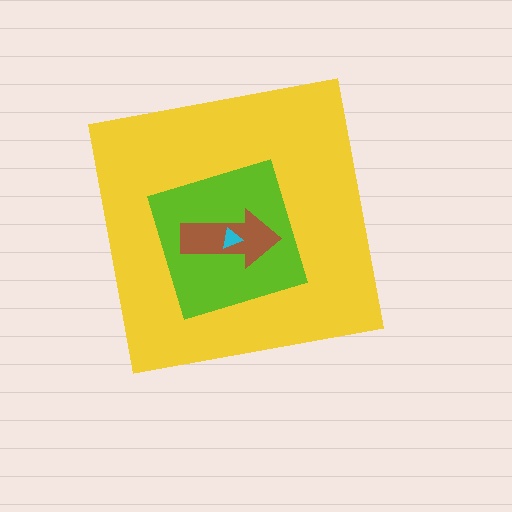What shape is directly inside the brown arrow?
The cyan triangle.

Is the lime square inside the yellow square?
Yes.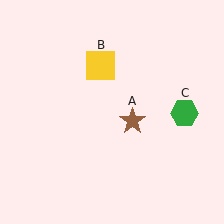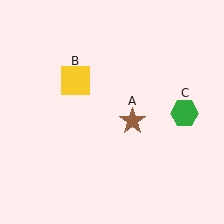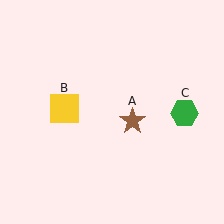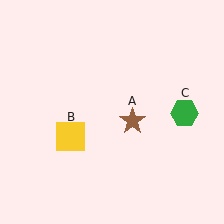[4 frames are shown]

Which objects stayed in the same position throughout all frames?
Brown star (object A) and green hexagon (object C) remained stationary.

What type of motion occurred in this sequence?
The yellow square (object B) rotated counterclockwise around the center of the scene.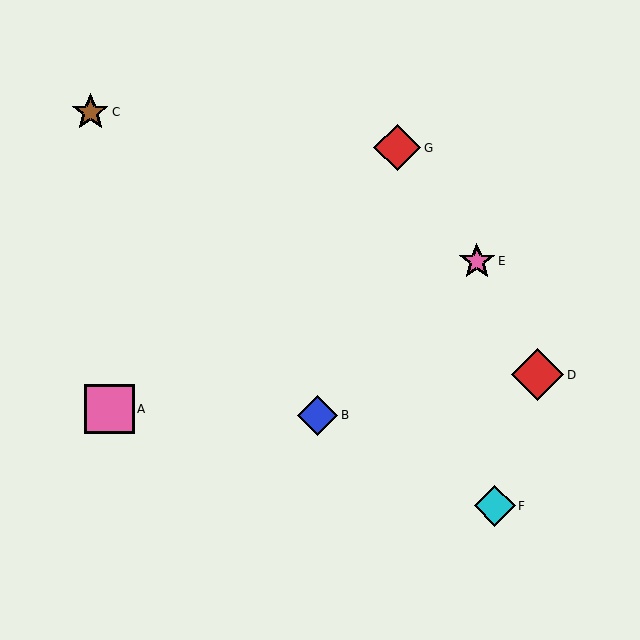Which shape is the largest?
The red diamond (labeled D) is the largest.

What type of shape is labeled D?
Shape D is a red diamond.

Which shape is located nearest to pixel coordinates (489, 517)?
The cyan diamond (labeled F) at (495, 506) is nearest to that location.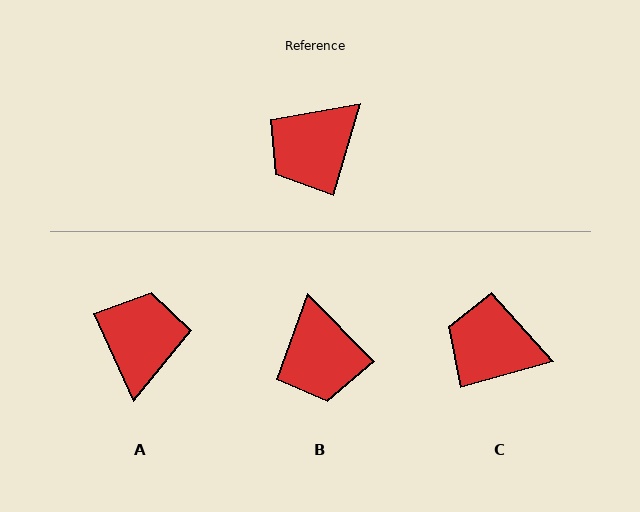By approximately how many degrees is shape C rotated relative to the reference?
Approximately 58 degrees clockwise.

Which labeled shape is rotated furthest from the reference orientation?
A, about 139 degrees away.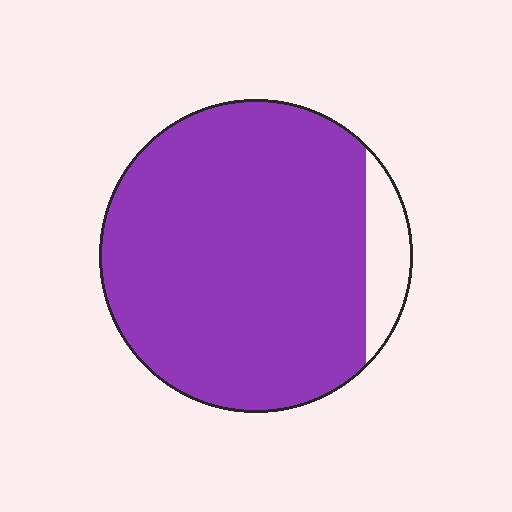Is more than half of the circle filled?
Yes.